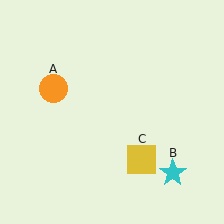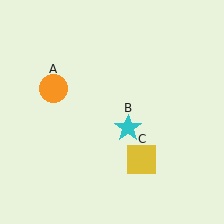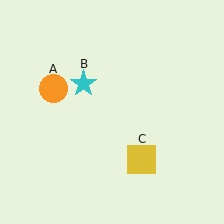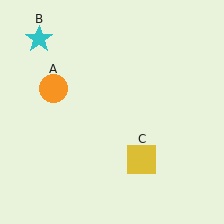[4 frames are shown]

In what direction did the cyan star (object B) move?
The cyan star (object B) moved up and to the left.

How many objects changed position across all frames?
1 object changed position: cyan star (object B).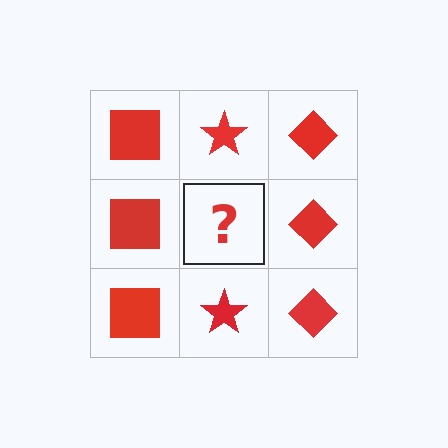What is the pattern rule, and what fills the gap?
The rule is that each column has a consistent shape. The gap should be filled with a red star.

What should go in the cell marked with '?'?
The missing cell should contain a red star.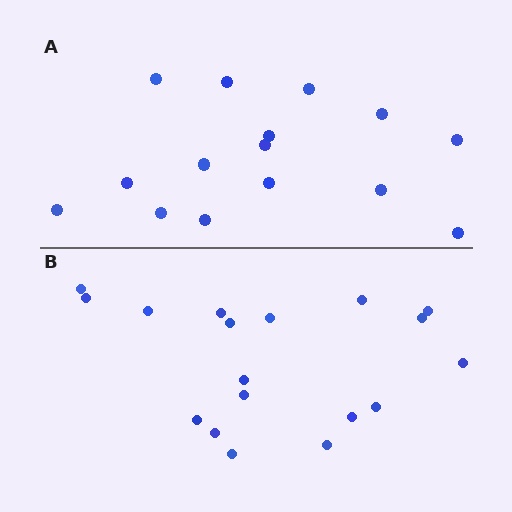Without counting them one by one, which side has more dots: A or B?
Region B (the bottom region) has more dots.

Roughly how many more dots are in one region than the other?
Region B has just a few more — roughly 2 or 3 more dots than region A.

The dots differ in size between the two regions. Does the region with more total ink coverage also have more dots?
No. Region A has more total ink coverage because its dots are larger, but region B actually contains more individual dots. Total area can be misleading — the number of items is what matters here.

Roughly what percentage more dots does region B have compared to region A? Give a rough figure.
About 20% more.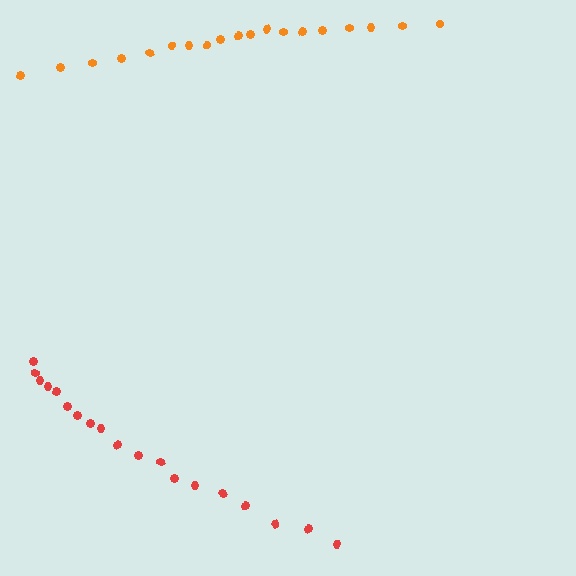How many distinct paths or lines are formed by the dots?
There are 2 distinct paths.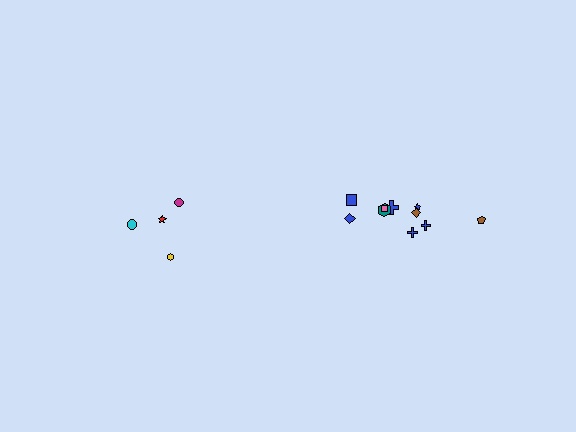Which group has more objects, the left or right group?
The right group.